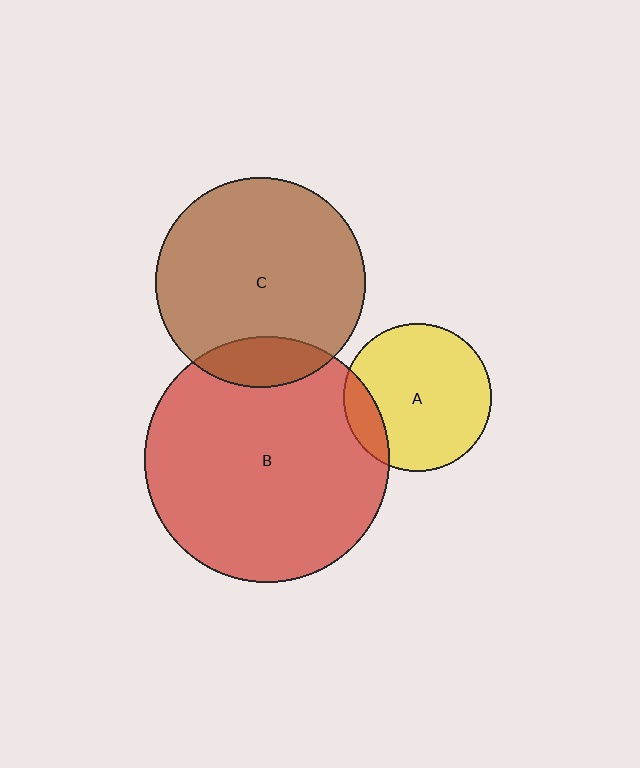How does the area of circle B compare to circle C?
Approximately 1.4 times.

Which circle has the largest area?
Circle B (red).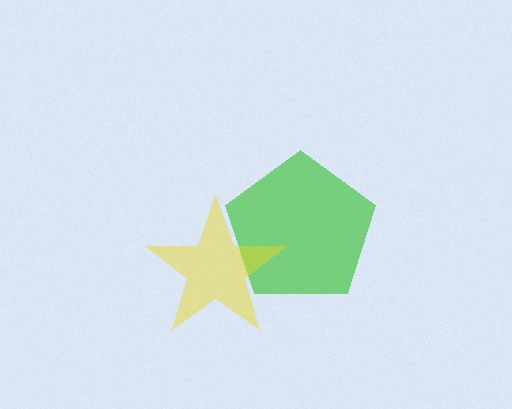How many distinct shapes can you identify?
There are 2 distinct shapes: a green pentagon, a yellow star.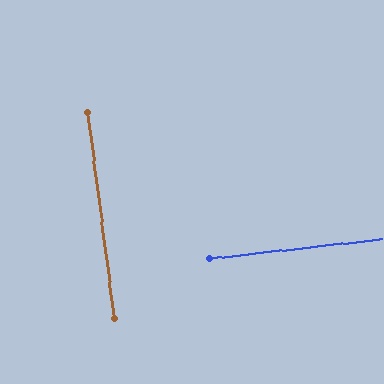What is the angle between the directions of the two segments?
Approximately 89 degrees.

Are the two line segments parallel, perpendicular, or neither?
Perpendicular — they meet at approximately 89°.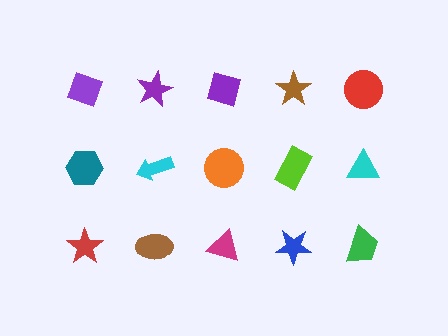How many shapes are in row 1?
5 shapes.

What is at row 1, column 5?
A red circle.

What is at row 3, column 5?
A green trapezoid.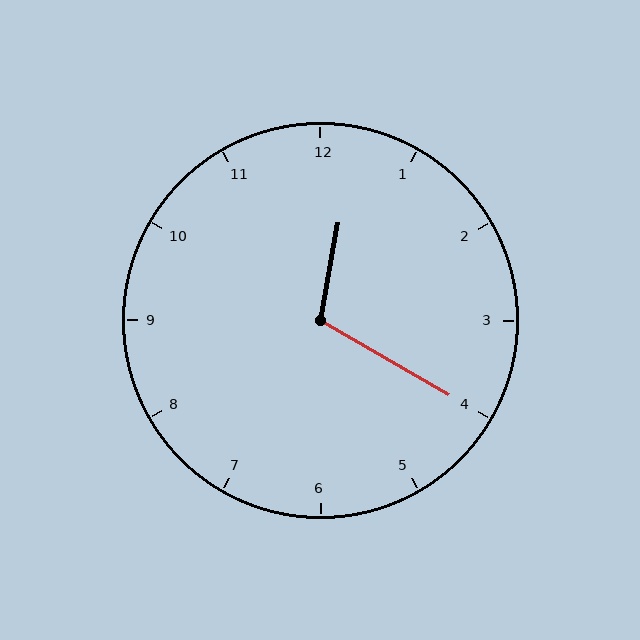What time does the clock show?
12:20.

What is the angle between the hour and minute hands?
Approximately 110 degrees.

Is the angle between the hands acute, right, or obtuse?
It is obtuse.